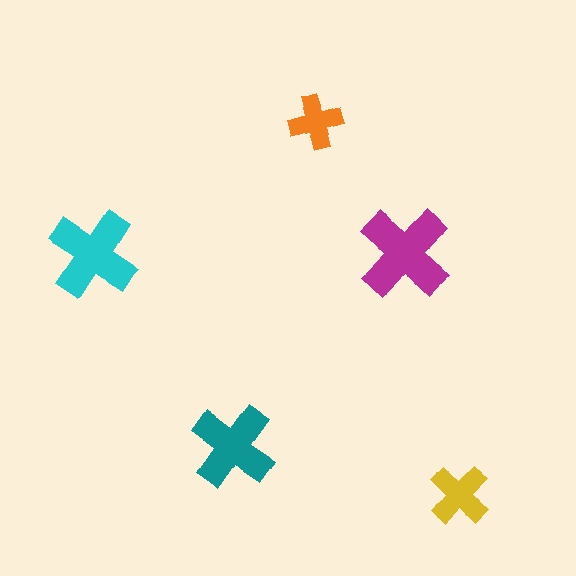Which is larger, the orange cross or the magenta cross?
The magenta one.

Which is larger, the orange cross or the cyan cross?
The cyan one.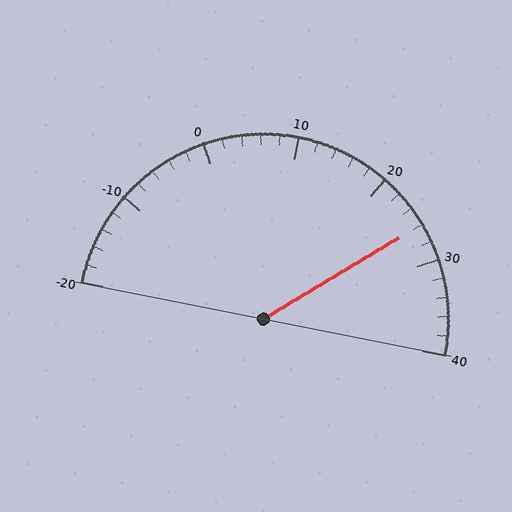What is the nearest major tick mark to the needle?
The nearest major tick mark is 30.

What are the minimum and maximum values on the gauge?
The gauge ranges from -20 to 40.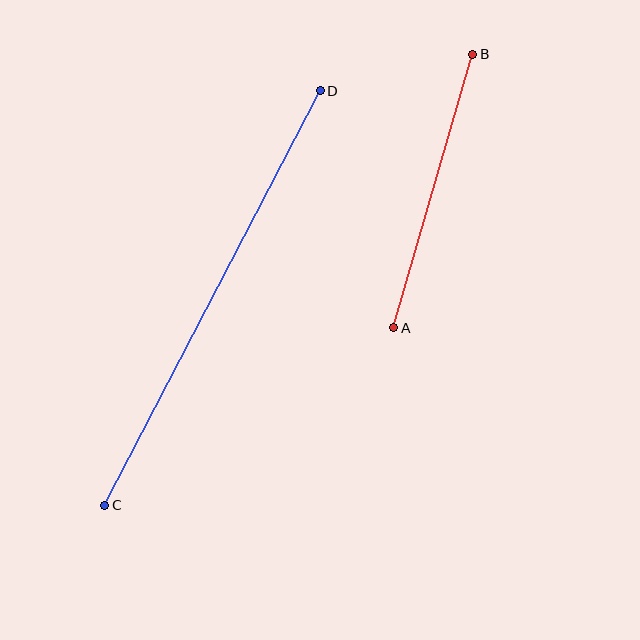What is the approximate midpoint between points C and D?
The midpoint is at approximately (212, 298) pixels.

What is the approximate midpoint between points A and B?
The midpoint is at approximately (433, 191) pixels.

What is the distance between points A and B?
The distance is approximately 285 pixels.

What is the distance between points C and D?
The distance is approximately 467 pixels.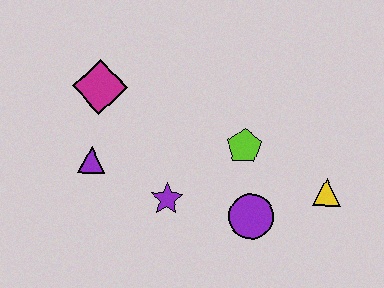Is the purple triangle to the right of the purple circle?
No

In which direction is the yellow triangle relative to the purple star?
The yellow triangle is to the right of the purple star.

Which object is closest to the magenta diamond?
The purple triangle is closest to the magenta diamond.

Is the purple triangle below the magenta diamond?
Yes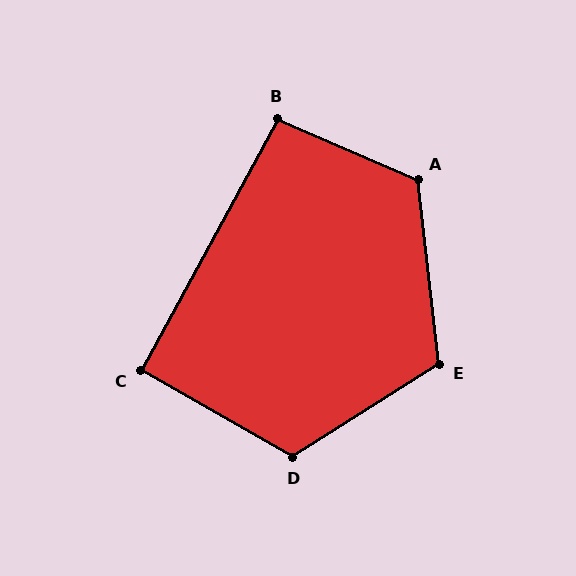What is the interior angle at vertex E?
Approximately 116 degrees (obtuse).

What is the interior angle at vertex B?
Approximately 95 degrees (obtuse).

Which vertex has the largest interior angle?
A, at approximately 120 degrees.